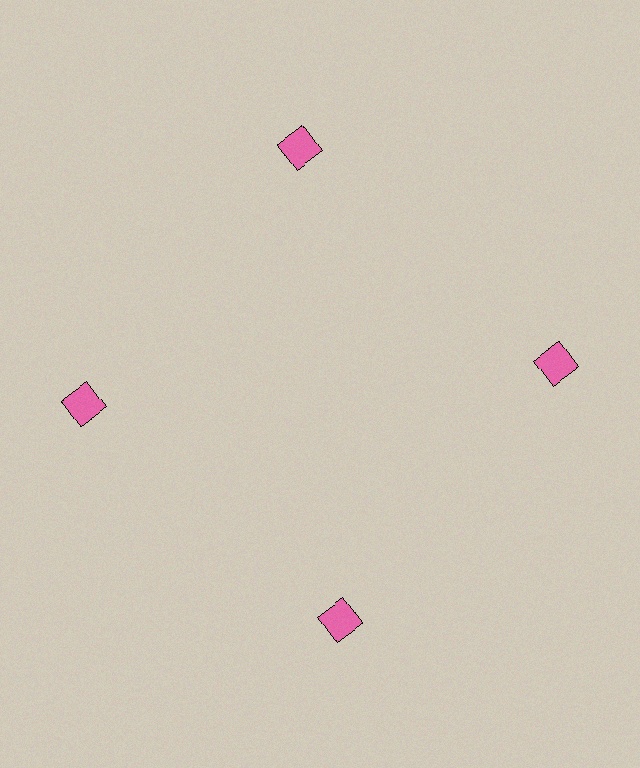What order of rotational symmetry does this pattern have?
This pattern has 4-fold rotational symmetry.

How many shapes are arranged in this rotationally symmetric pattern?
There are 4 shapes, arranged in 4 groups of 1.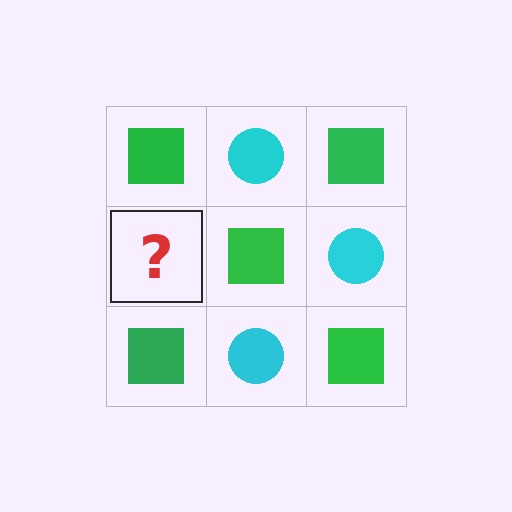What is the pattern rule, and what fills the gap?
The rule is that it alternates green square and cyan circle in a checkerboard pattern. The gap should be filled with a cyan circle.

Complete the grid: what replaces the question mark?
The question mark should be replaced with a cyan circle.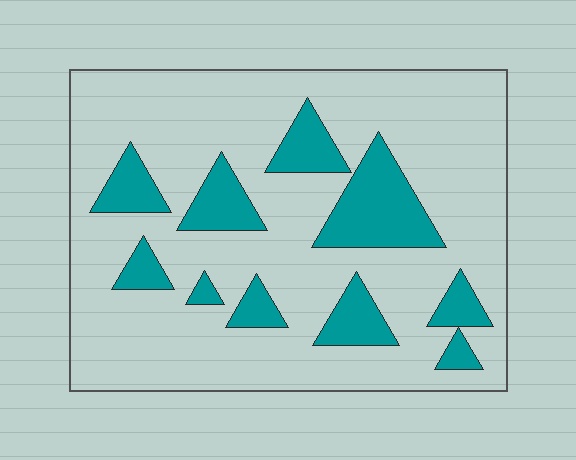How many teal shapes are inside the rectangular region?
10.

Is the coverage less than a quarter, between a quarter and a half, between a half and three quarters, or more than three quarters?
Less than a quarter.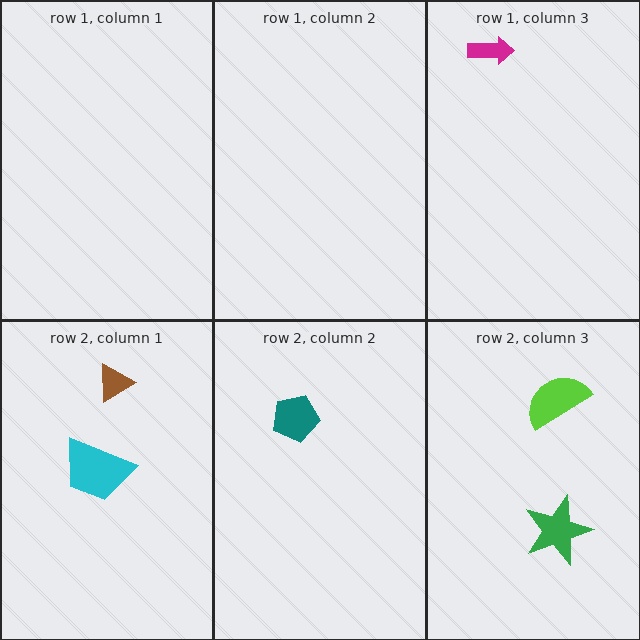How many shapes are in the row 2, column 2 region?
1.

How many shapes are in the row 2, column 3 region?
2.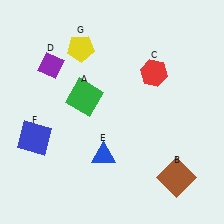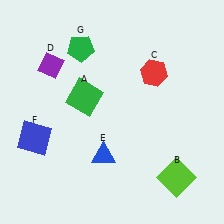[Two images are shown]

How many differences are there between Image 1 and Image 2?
There are 2 differences between the two images.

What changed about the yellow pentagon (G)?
In Image 1, G is yellow. In Image 2, it changed to green.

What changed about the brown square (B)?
In Image 1, B is brown. In Image 2, it changed to lime.